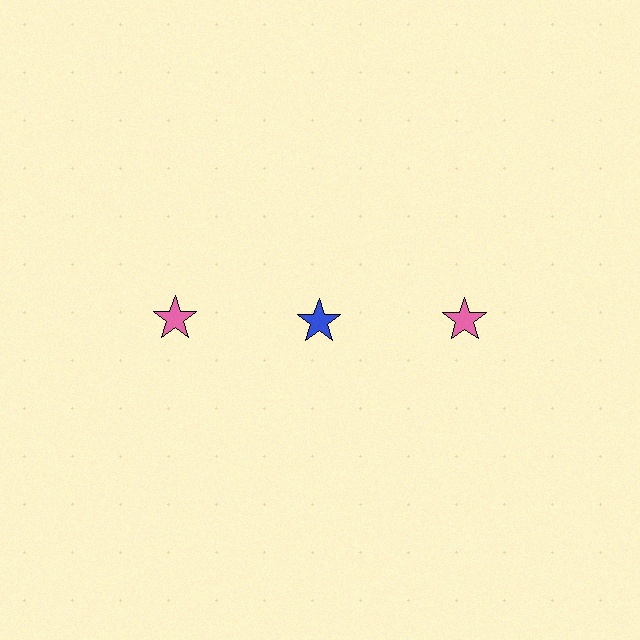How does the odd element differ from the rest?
It has a different color: blue instead of pink.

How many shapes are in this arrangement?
There are 3 shapes arranged in a grid pattern.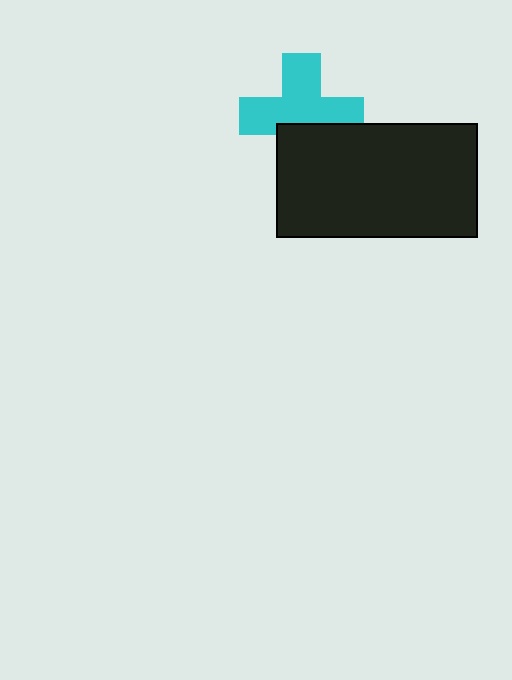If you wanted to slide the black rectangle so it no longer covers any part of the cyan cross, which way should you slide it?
Slide it down — that is the most direct way to separate the two shapes.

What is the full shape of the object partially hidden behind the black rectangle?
The partially hidden object is a cyan cross.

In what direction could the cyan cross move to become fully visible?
The cyan cross could move up. That would shift it out from behind the black rectangle entirely.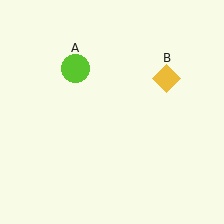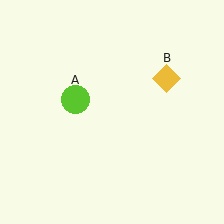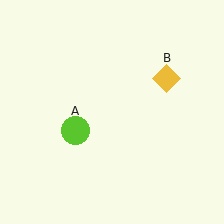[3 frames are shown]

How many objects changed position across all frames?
1 object changed position: lime circle (object A).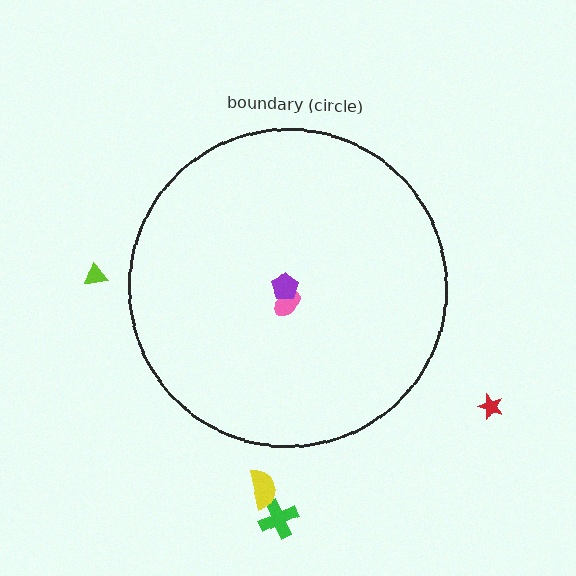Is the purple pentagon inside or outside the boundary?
Inside.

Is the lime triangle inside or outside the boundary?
Outside.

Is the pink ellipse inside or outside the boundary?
Inside.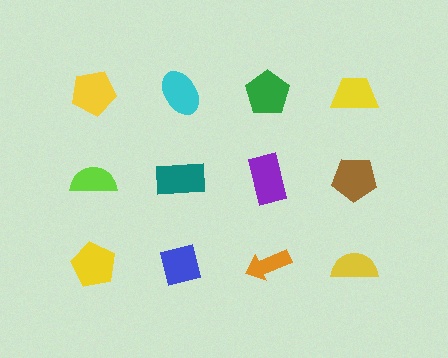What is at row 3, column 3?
An orange arrow.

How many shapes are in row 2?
4 shapes.